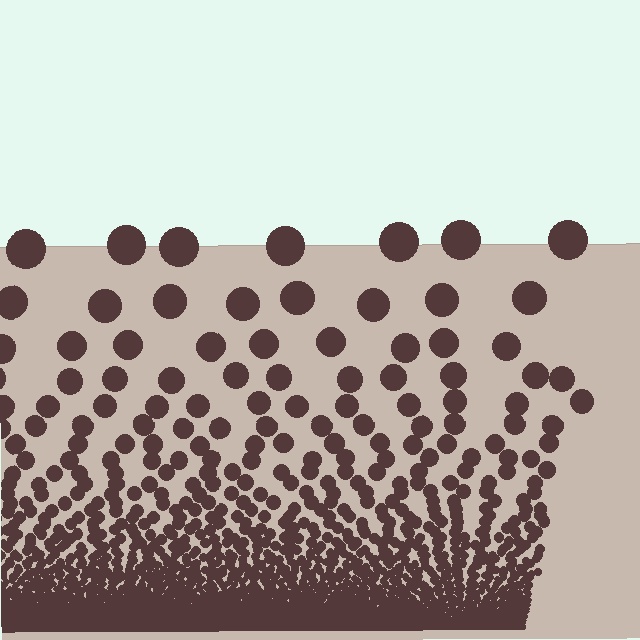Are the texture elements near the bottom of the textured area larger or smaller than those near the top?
Smaller. The gradient is inverted — elements near the bottom are smaller and denser.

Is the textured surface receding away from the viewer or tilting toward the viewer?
The surface appears to tilt toward the viewer. Texture elements get larger and sparser toward the top.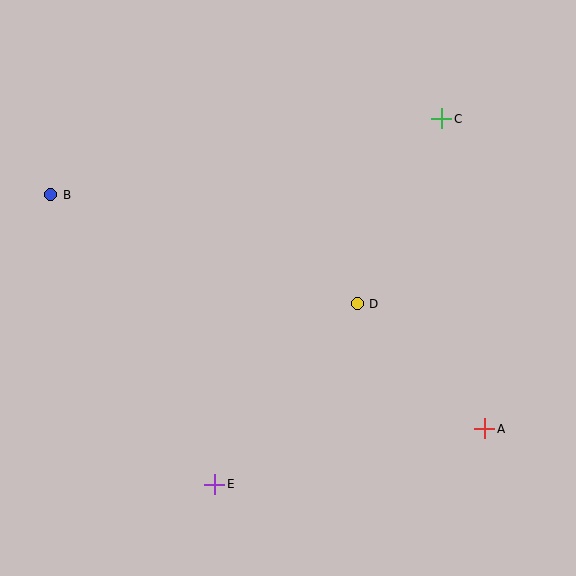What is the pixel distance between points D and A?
The distance between D and A is 178 pixels.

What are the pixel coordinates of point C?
Point C is at (442, 119).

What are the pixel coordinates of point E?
Point E is at (215, 485).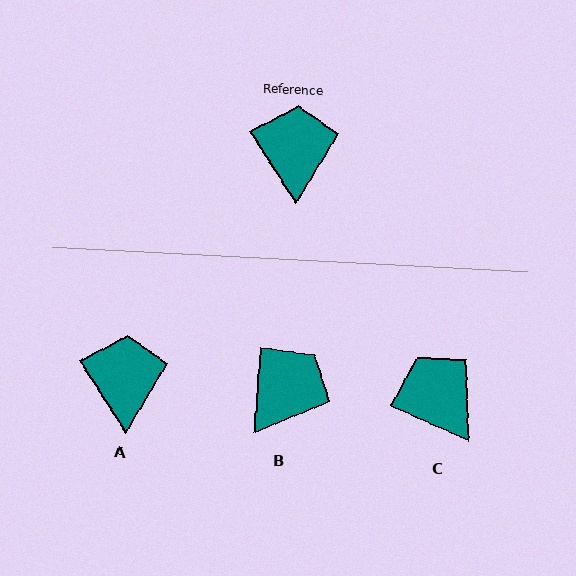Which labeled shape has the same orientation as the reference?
A.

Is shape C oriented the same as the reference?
No, it is off by about 33 degrees.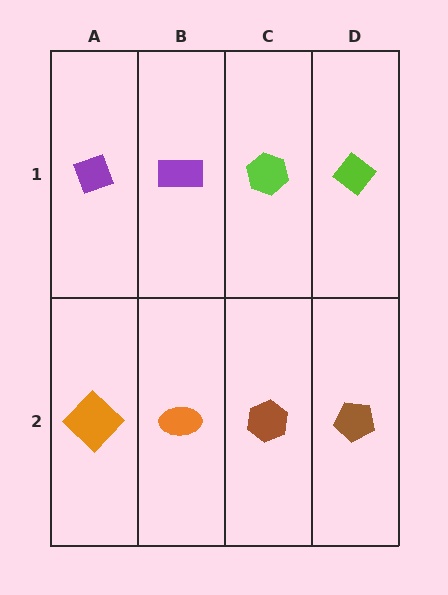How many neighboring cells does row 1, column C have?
3.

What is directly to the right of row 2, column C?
A brown pentagon.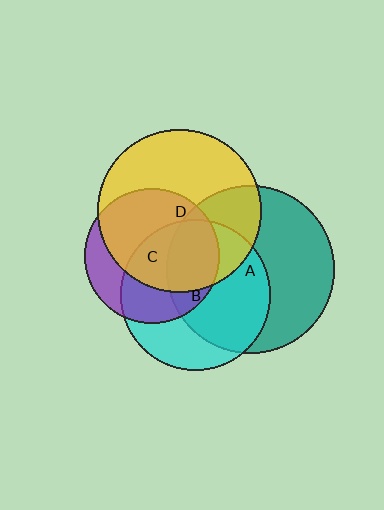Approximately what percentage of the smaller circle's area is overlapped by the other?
Approximately 60%.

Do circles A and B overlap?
Yes.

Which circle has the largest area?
Circle A (teal).